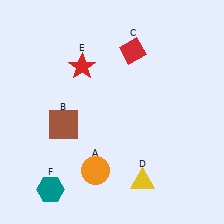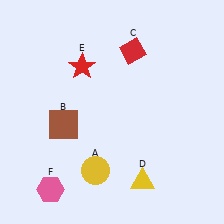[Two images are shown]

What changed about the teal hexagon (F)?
In Image 1, F is teal. In Image 2, it changed to pink.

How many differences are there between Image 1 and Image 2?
There are 2 differences between the two images.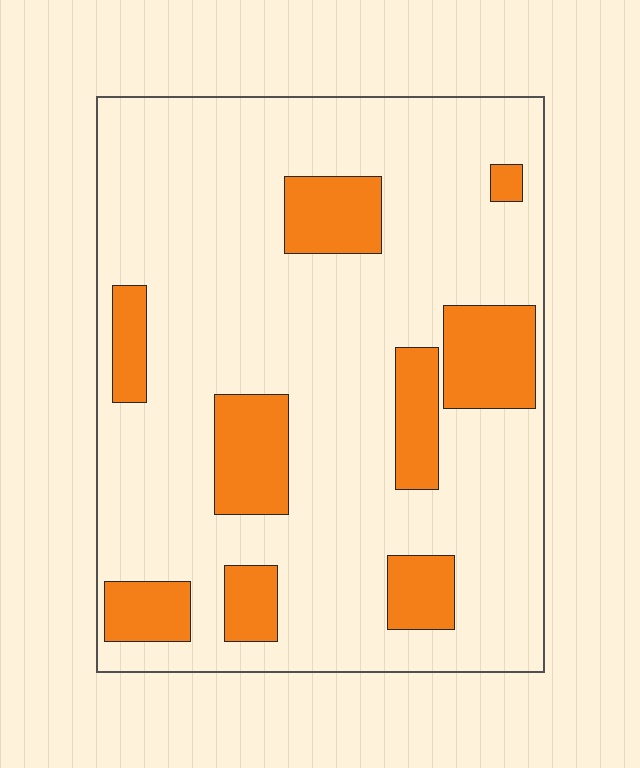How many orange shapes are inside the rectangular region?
9.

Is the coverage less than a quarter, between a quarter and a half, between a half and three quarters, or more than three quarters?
Less than a quarter.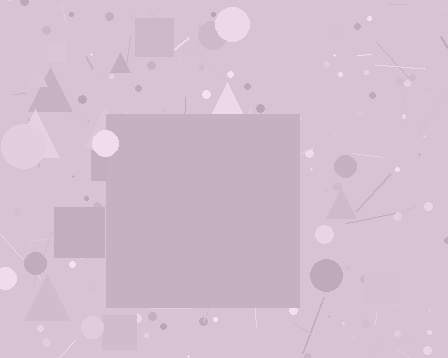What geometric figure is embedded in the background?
A square is embedded in the background.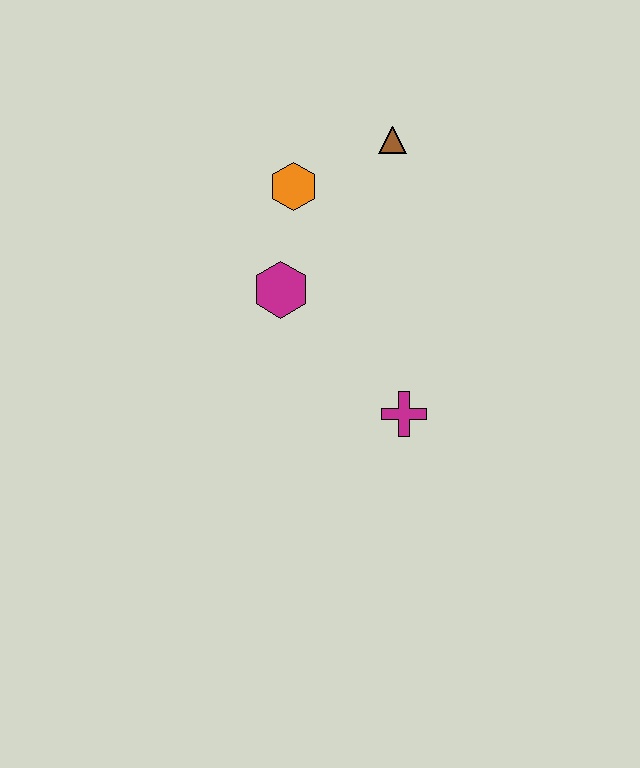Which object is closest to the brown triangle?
The orange hexagon is closest to the brown triangle.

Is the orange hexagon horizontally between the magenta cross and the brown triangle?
No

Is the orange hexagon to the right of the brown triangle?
No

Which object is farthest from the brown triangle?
The magenta cross is farthest from the brown triangle.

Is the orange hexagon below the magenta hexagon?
No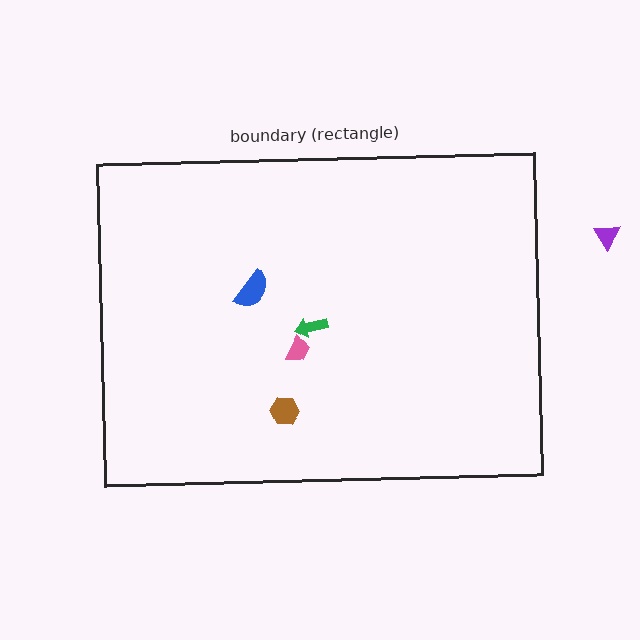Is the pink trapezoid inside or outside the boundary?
Inside.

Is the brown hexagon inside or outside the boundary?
Inside.